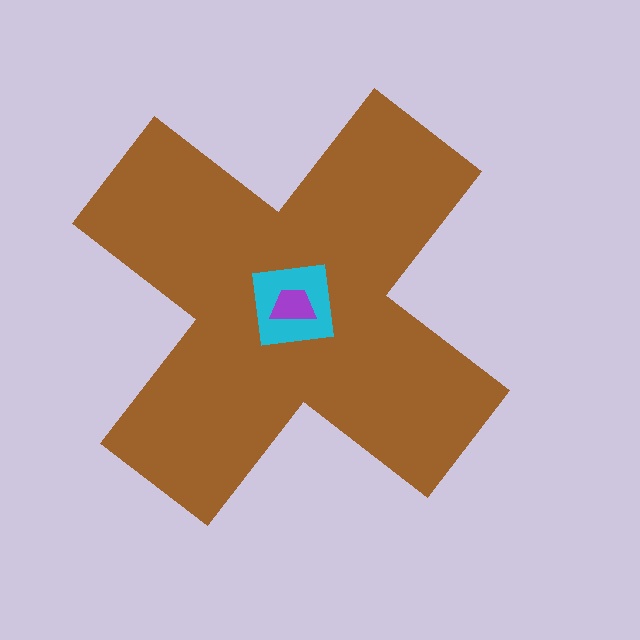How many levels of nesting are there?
3.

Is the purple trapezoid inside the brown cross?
Yes.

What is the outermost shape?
The brown cross.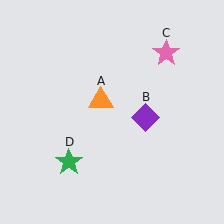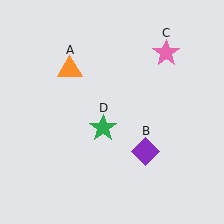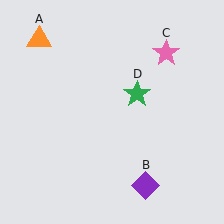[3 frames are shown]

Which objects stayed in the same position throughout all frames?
Pink star (object C) remained stationary.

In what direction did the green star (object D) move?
The green star (object D) moved up and to the right.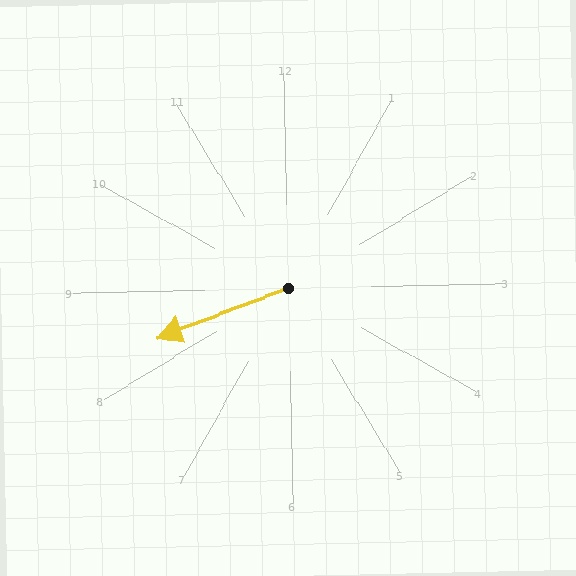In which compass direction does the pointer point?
West.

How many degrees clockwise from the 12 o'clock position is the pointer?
Approximately 250 degrees.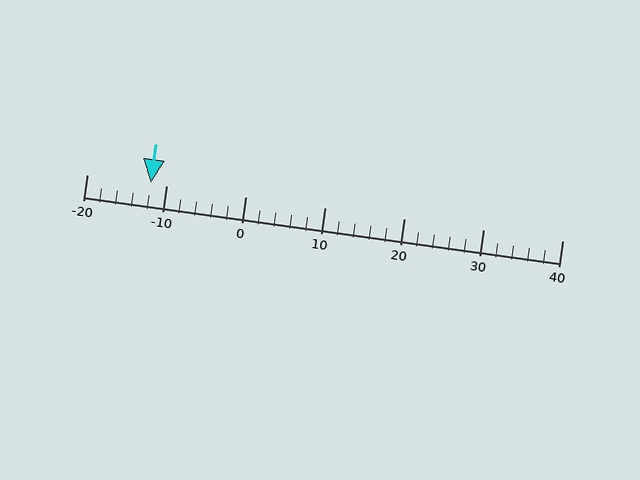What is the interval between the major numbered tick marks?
The major tick marks are spaced 10 units apart.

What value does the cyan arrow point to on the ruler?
The cyan arrow points to approximately -12.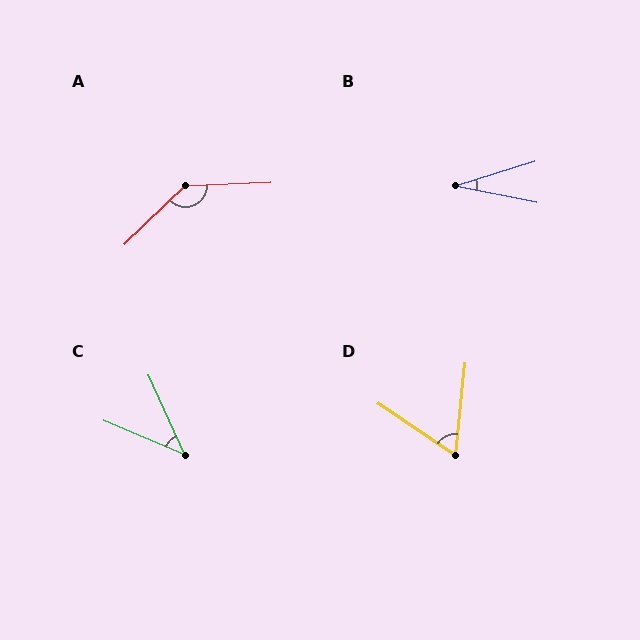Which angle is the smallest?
B, at approximately 28 degrees.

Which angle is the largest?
A, at approximately 138 degrees.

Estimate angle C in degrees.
Approximately 42 degrees.